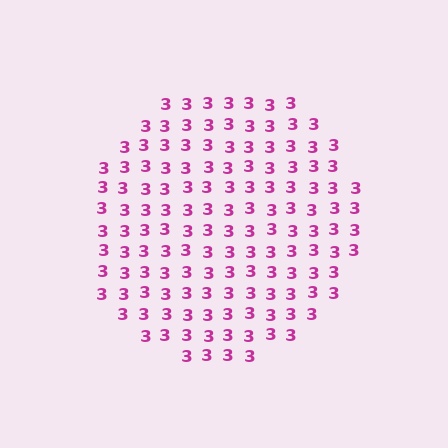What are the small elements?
The small elements are digit 3's.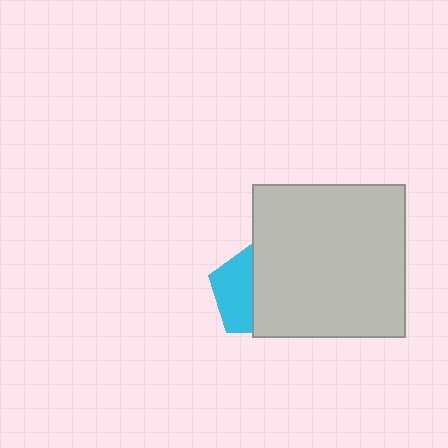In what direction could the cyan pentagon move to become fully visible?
The cyan pentagon could move left. That would shift it out from behind the light gray square entirely.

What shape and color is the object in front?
The object in front is a light gray square.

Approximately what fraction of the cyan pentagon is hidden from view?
Roughly 58% of the cyan pentagon is hidden behind the light gray square.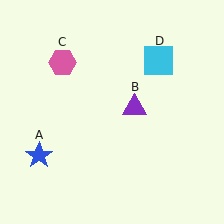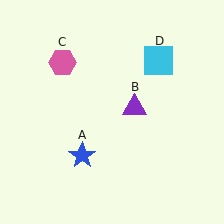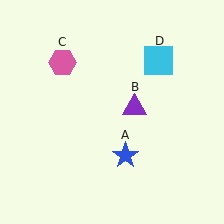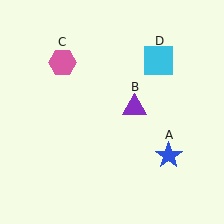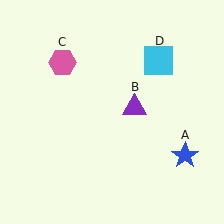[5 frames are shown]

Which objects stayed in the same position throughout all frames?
Purple triangle (object B) and pink hexagon (object C) and cyan square (object D) remained stationary.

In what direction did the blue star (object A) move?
The blue star (object A) moved right.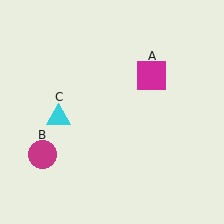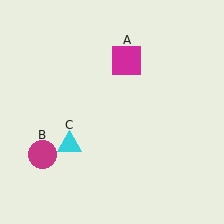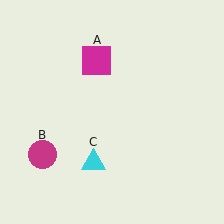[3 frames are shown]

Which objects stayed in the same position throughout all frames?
Magenta circle (object B) remained stationary.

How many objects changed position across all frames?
2 objects changed position: magenta square (object A), cyan triangle (object C).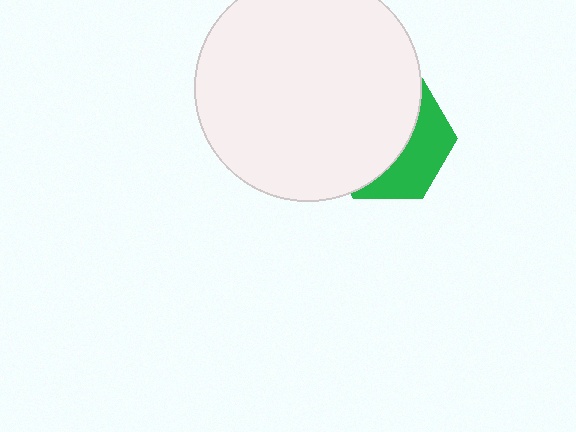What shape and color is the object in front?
The object in front is a white circle.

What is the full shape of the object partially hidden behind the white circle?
The partially hidden object is a green hexagon.